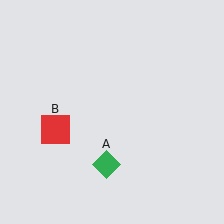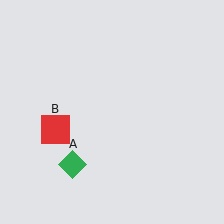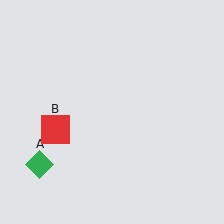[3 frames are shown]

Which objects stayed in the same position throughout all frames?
Red square (object B) remained stationary.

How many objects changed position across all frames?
1 object changed position: green diamond (object A).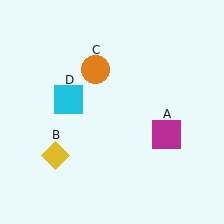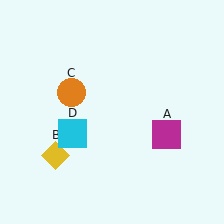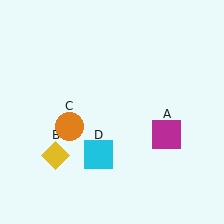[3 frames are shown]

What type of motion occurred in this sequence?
The orange circle (object C), cyan square (object D) rotated counterclockwise around the center of the scene.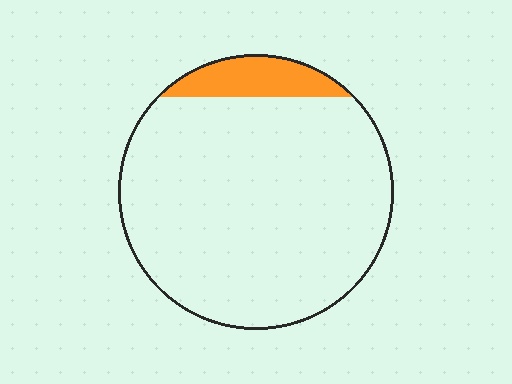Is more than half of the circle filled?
No.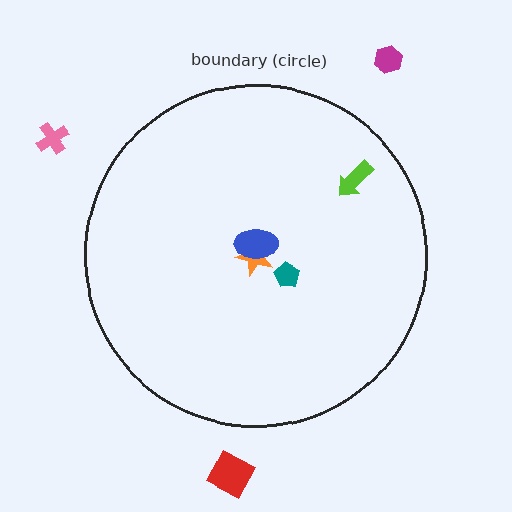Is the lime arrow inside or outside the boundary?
Inside.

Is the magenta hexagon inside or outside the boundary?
Outside.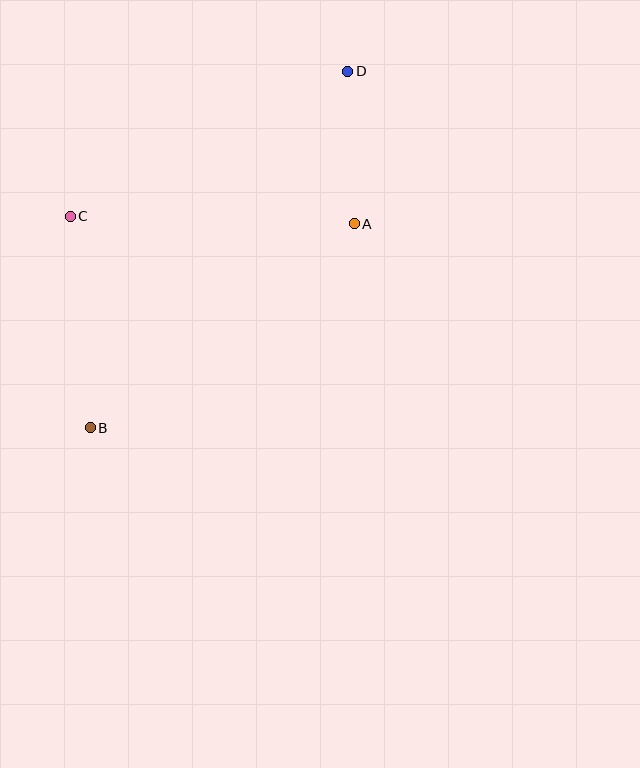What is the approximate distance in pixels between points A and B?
The distance between A and B is approximately 334 pixels.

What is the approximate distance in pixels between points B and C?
The distance between B and C is approximately 213 pixels.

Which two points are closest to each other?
Points A and D are closest to each other.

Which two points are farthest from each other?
Points B and D are farthest from each other.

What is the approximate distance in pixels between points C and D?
The distance between C and D is approximately 313 pixels.